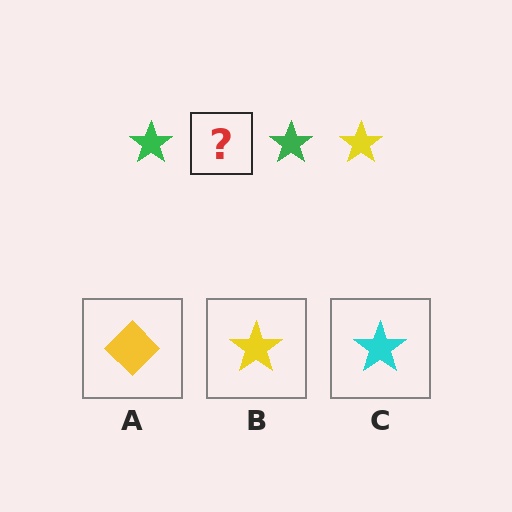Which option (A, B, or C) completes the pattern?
B.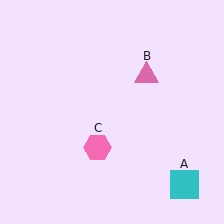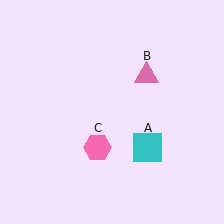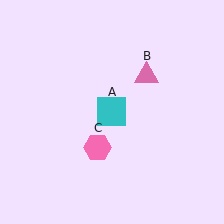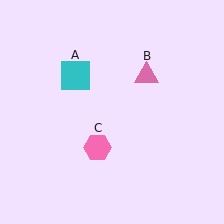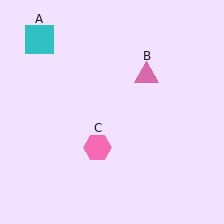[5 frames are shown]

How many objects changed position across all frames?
1 object changed position: cyan square (object A).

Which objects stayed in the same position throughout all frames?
Pink triangle (object B) and pink hexagon (object C) remained stationary.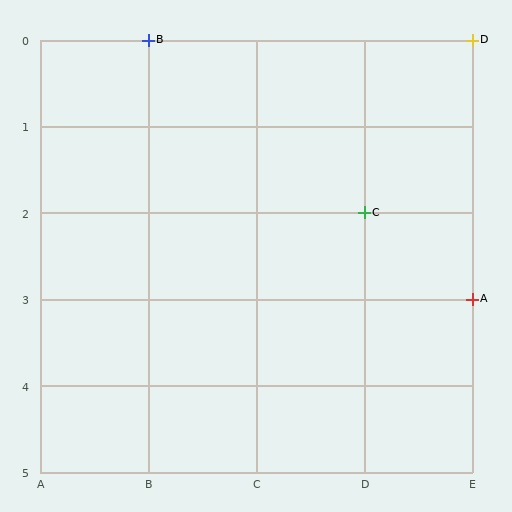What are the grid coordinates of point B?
Point B is at grid coordinates (B, 0).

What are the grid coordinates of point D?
Point D is at grid coordinates (E, 0).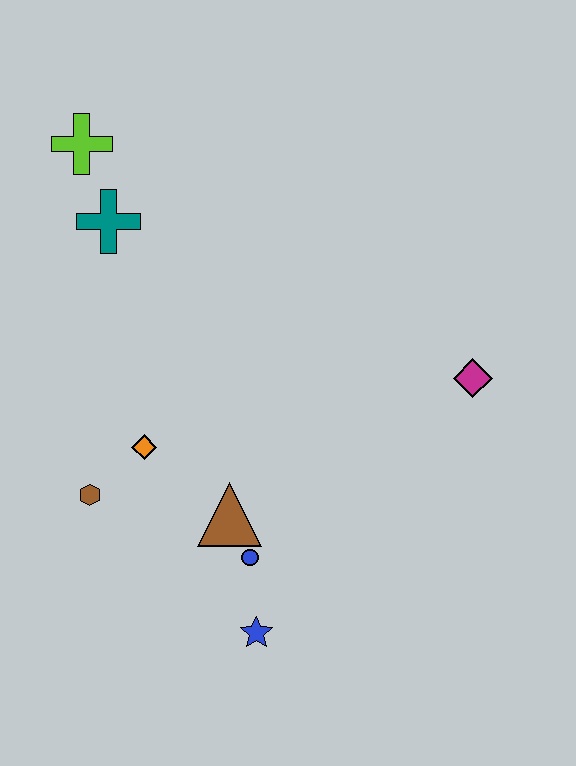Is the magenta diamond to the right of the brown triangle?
Yes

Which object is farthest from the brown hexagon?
The magenta diamond is farthest from the brown hexagon.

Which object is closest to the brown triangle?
The blue circle is closest to the brown triangle.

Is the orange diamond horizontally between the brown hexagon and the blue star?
Yes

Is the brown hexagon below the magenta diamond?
Yes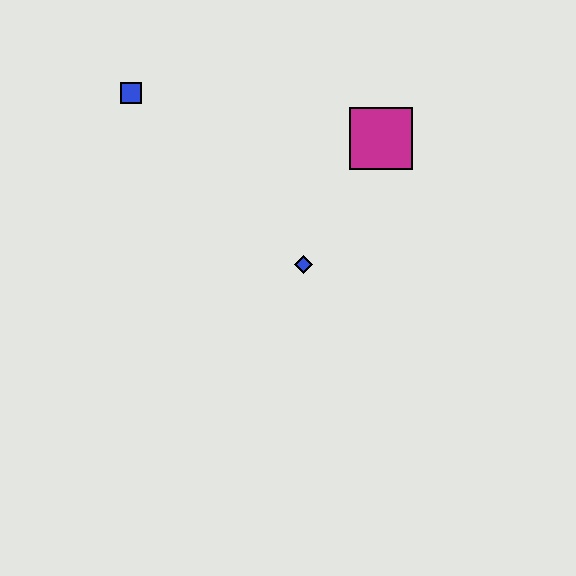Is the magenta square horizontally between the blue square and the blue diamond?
No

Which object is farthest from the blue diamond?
The blue square is farthest from the blue diamond.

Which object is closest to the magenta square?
The blue diamond is closest to the magenta square.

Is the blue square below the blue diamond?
No